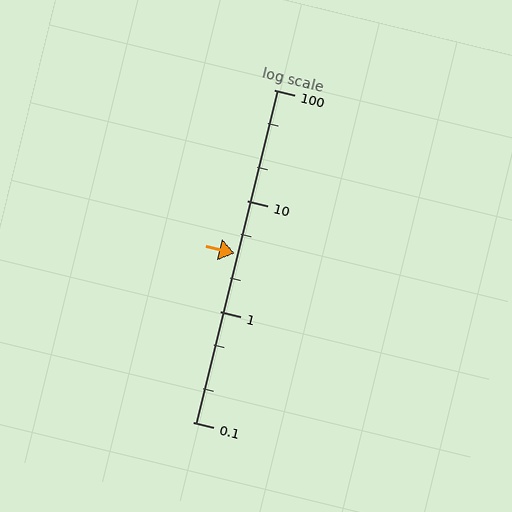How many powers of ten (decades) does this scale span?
The scale spans 3 decades, from 0.1 to 100.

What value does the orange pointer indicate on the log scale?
The pointer indicates approximately 3.3.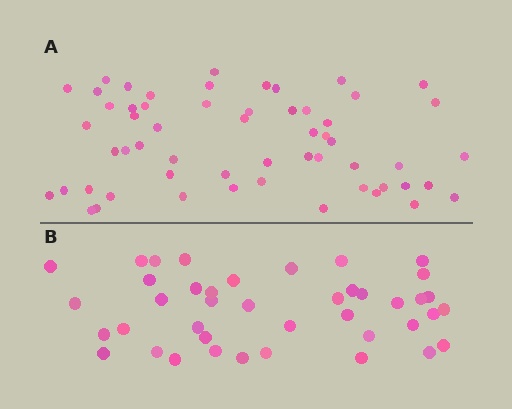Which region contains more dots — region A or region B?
Region A (the top region) has more dots.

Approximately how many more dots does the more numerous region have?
Region A has approximately 15 more dots than region B.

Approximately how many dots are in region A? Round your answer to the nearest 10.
About 60 dots. (The exact count is 57, which rounds to 60.)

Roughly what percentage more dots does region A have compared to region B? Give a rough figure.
About 40% more.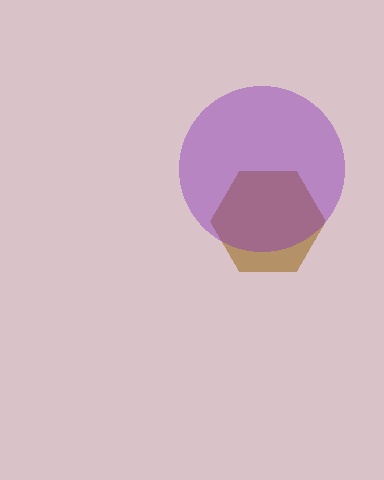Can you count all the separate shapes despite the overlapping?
Yes, there are 2 separate shapes.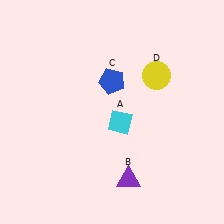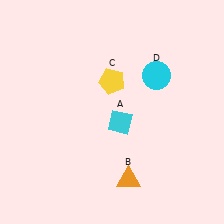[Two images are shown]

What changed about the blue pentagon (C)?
In Image 1, C is blue. In Image 2, it changed to yellow.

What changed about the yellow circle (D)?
In Image 1, D is yellow. In Image 2, it changed to cyan.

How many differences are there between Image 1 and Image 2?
There are 3 differences between the two images.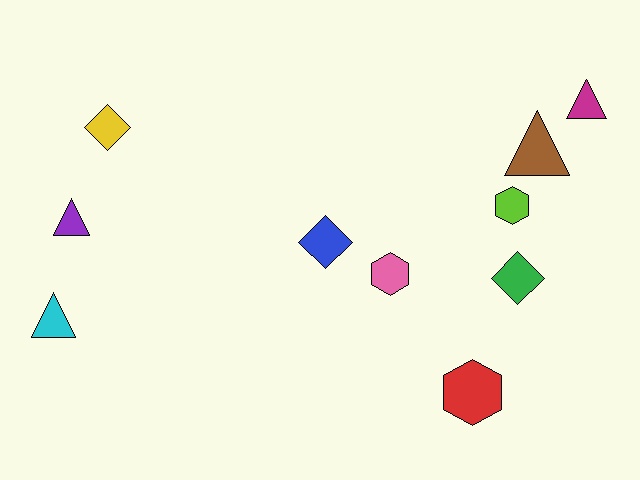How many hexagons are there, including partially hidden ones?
There are 3 hexagons.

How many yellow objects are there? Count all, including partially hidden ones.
There is 1 yellow object.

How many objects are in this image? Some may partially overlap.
There are 10 objects.